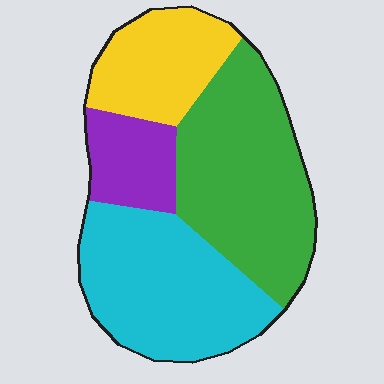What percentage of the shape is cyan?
Cyan covers roughly 35% of the shape.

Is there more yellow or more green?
Green.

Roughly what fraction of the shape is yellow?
Yellow takes up between a sixth and a third of the shape.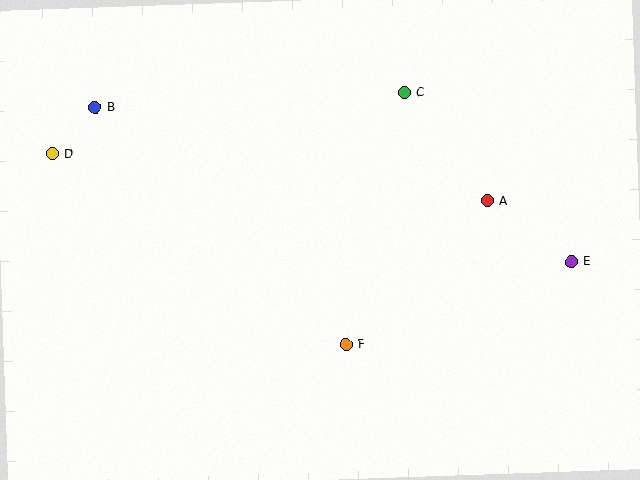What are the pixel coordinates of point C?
Point C is at (404, 93).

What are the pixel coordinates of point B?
Point B is at (95, 107).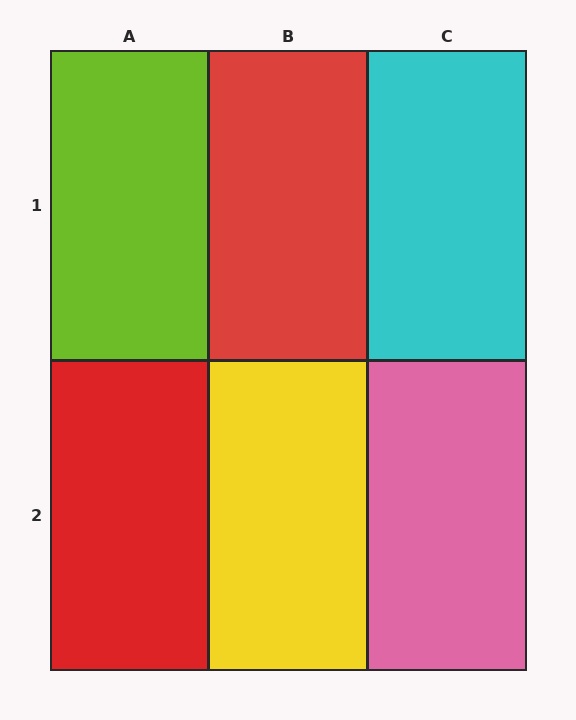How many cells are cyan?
1 cell is cyan.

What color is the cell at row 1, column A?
Lime.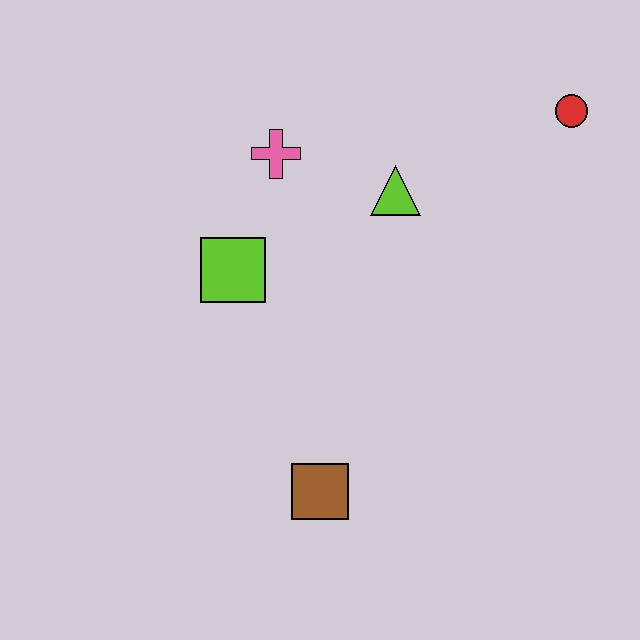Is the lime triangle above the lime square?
Yes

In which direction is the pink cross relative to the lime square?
The pink cross is above the lime square.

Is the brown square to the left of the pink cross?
No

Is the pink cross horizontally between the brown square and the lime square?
Yes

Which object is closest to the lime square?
The pink cross is closest to the lime square.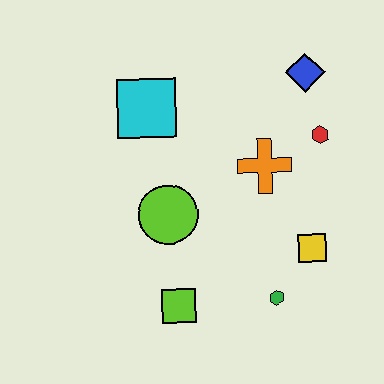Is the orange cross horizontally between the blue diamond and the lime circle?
Yes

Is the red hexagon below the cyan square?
Yes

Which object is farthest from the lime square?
The blue diamond is farthest from the lime square.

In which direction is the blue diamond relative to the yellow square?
The blue diamond is above the yellow square.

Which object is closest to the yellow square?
The green hexagon is closest to the yellow square.